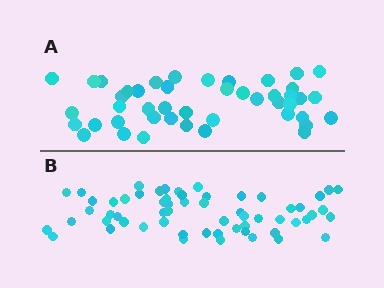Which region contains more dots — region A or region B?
Region B (the bottom region) has more dots.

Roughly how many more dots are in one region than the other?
Region B has approximately 15 more dots than region A.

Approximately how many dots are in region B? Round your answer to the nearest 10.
About 60 dots.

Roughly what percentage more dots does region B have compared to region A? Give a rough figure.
About 35% more.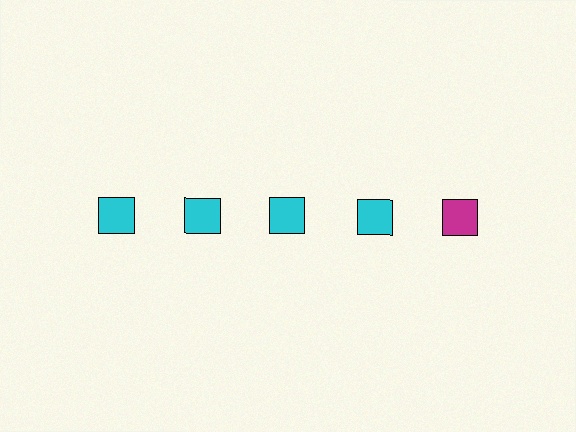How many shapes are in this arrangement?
There are 5 shapes arranged in a grid pattern.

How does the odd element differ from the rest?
It has a different color: magenta instead of cyan.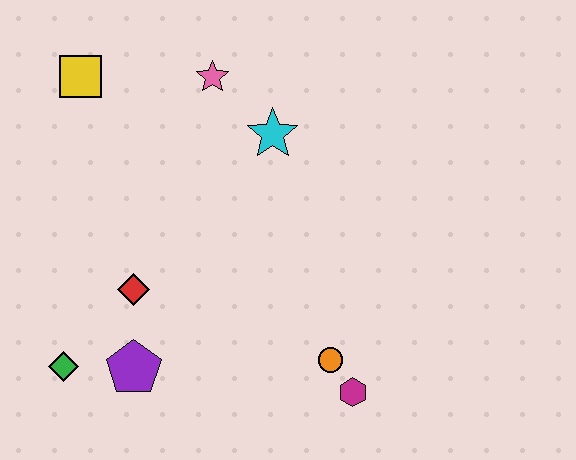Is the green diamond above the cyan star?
No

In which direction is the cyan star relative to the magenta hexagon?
The cyan star is above the magenta hexagon.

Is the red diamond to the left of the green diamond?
No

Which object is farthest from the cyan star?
The green diamond is farthest from the cyan star.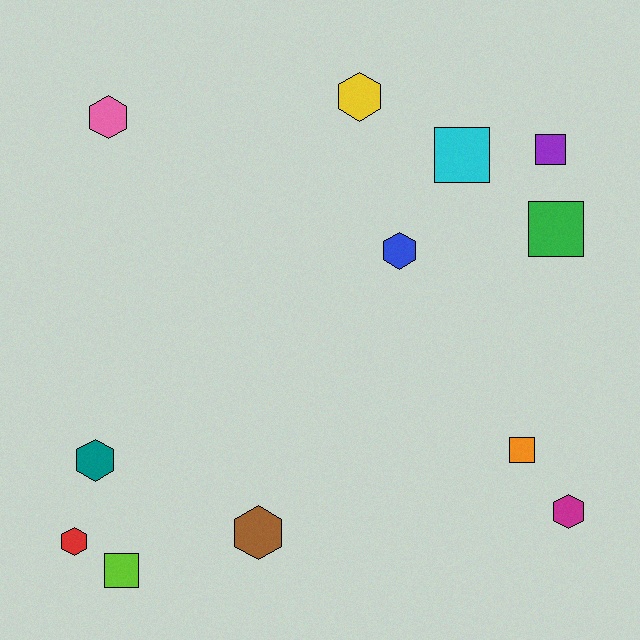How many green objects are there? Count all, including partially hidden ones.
There is 1 green object.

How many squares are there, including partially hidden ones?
There are 5 squares.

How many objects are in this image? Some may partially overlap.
There are 12 objects.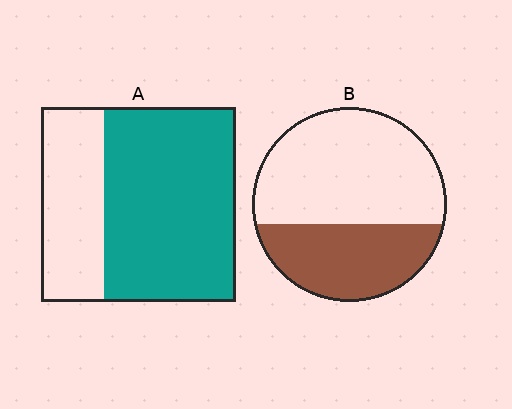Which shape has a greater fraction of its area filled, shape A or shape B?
Shape A.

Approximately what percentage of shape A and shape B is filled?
A is approximately 70% and B is approximately 35%.